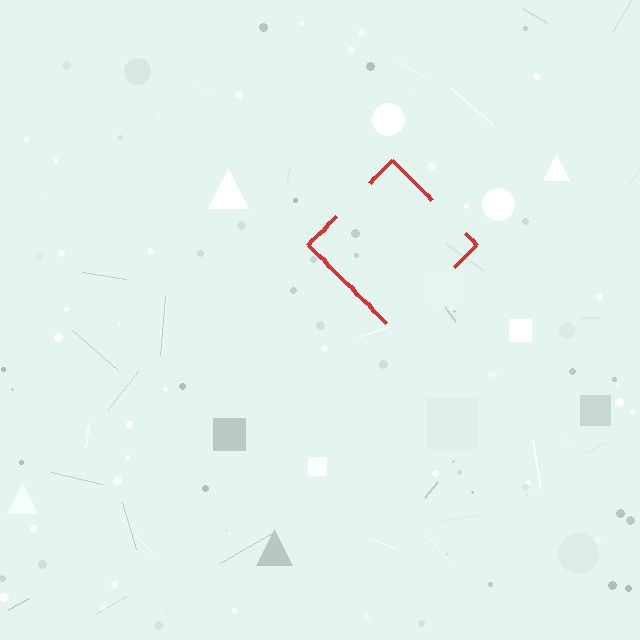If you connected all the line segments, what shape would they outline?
They would outline a diamond.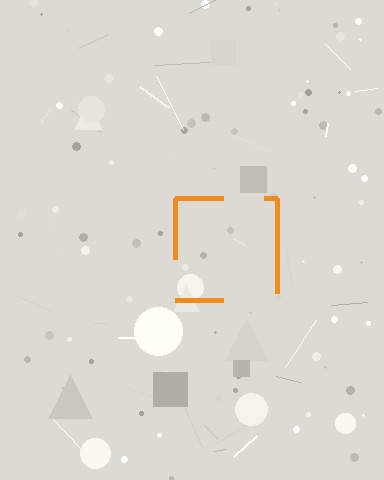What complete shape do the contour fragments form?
The contour fragments form a square.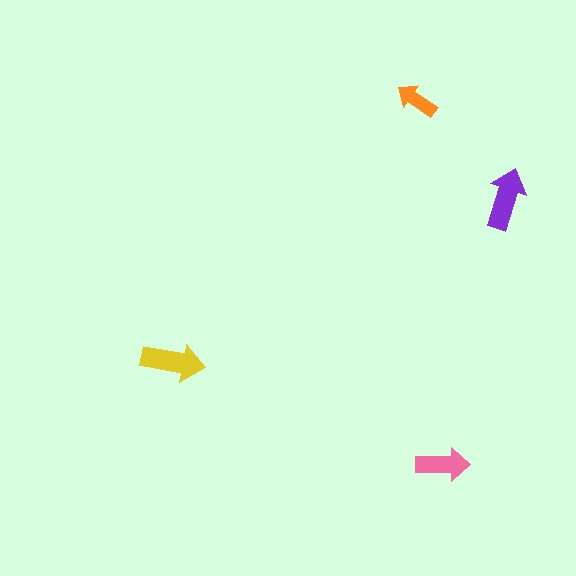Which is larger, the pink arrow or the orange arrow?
The pink one.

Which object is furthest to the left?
The yellow arrow is leftmost.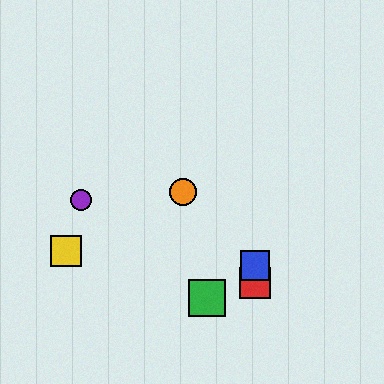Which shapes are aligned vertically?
The red square, the blue square are aligned vertically.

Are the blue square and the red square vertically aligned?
Yes, both are at x≈255.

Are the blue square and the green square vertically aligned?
No, the blue square is at x≈255 and the green square is at x≈207.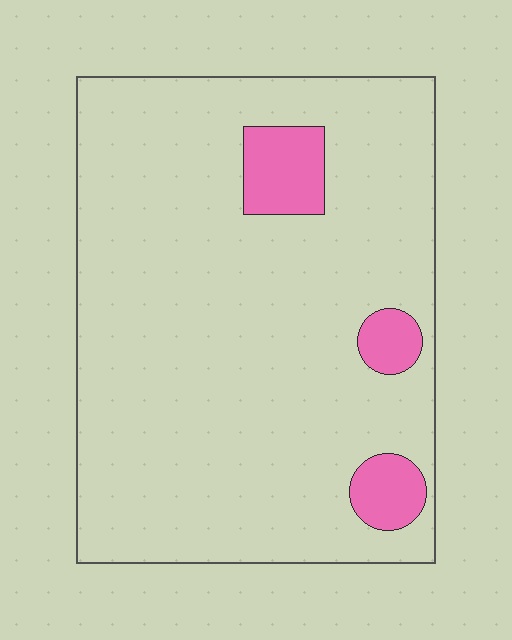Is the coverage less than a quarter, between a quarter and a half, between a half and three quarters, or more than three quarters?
Less than a quarter.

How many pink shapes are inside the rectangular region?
3.